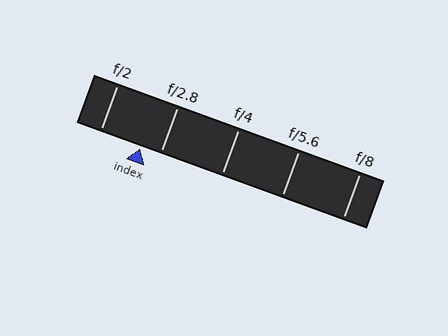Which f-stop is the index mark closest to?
The index mark is closest to f/2.8.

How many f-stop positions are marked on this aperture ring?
There are 5 f-stop positions marked.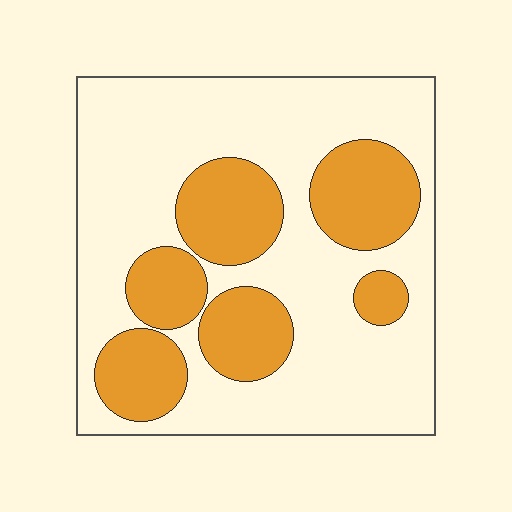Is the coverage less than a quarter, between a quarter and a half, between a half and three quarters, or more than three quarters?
Between a quarter and a half.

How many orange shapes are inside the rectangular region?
6.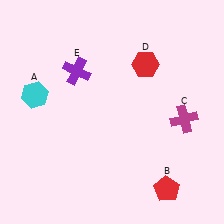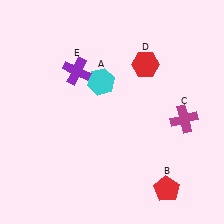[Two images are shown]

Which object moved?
The cyan hexagon (A) moved right.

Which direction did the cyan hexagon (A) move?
The cyan hexagon (A) moved right.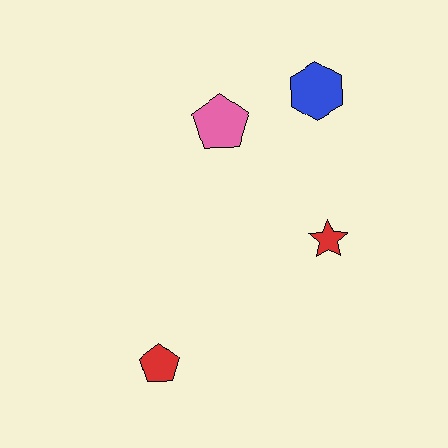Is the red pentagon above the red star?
No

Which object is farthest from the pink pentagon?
The red pentagon is farthest from the pink pentagon.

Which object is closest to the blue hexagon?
The pink pentagon is closest to the blue hexagon.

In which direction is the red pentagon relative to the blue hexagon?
The red pentagon is below the blue hexagon.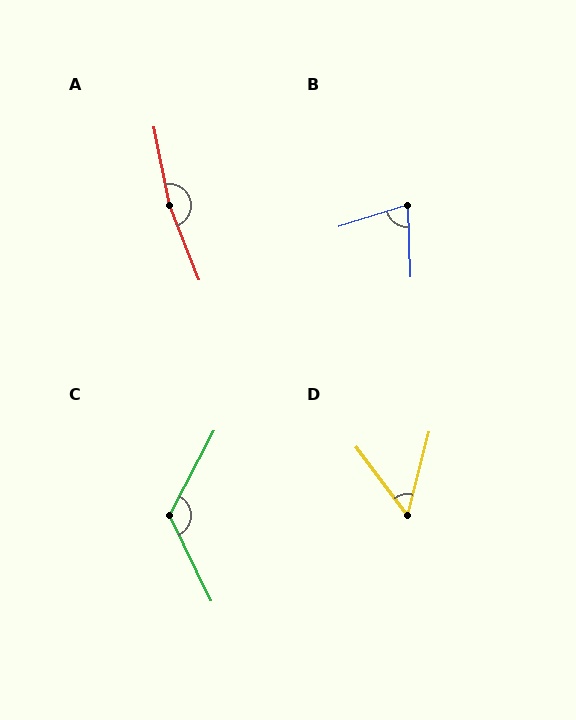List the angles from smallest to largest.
D (51°), B (75°), C (126°), A (170°).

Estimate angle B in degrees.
Approximately 75 degrees.